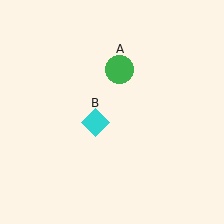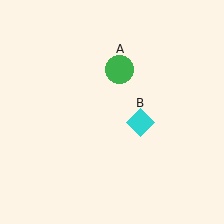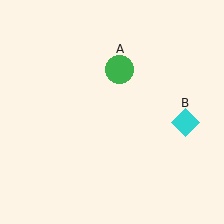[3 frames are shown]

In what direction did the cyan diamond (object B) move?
The cyan diamond (object B) moved right.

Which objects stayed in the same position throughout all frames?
Green circle (object A) remained stationary.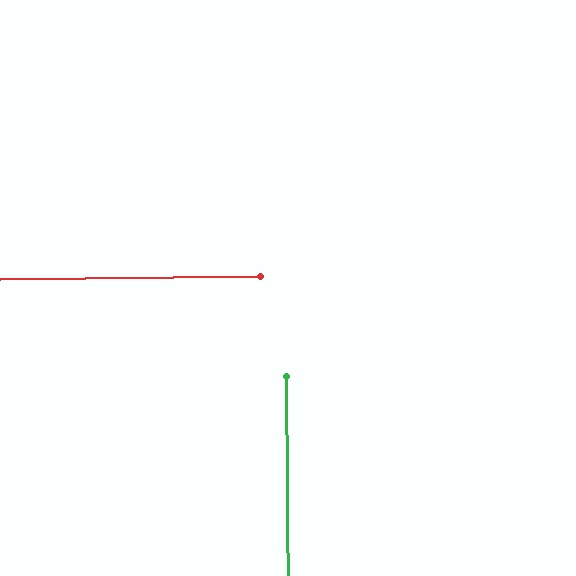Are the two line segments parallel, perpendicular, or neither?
Perpendicular — they meet at approximately 90°.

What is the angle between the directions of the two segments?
Approximately 90 degrees.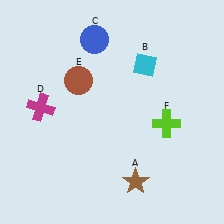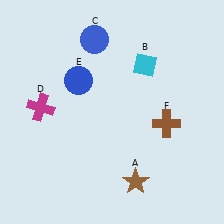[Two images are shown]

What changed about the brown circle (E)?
In Image 1, E is brown. In Image 2, it changed to blue.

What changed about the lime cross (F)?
In Image 1, F is lime. In Image 2, it changed to brown.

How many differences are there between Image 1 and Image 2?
There are 2 differences between the two images.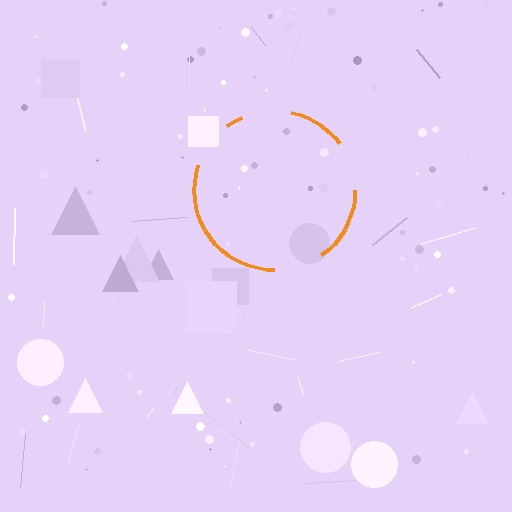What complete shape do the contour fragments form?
The contour fragments form a circle.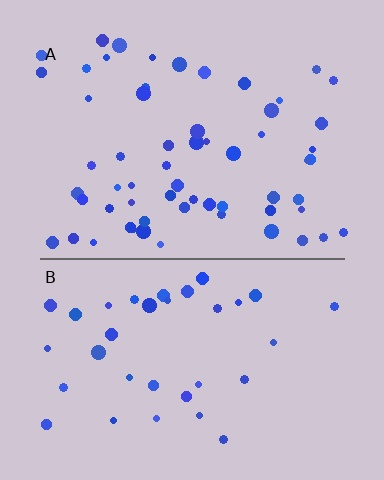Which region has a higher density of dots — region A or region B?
A (the top).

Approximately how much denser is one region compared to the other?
Approximately 1.7× — region A over region B.